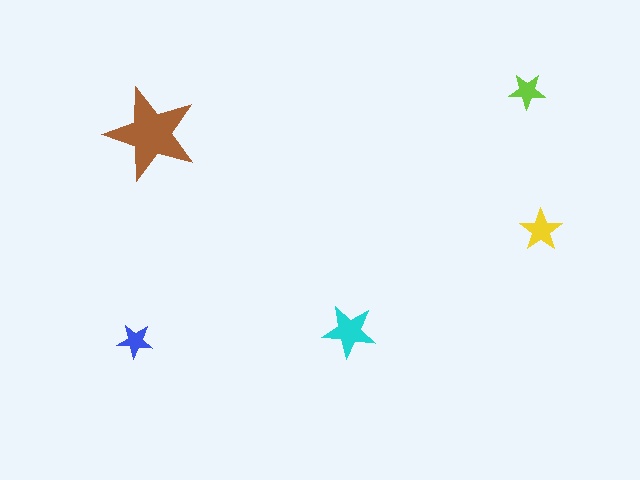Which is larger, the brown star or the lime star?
The brown one.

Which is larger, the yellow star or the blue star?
The yellow one.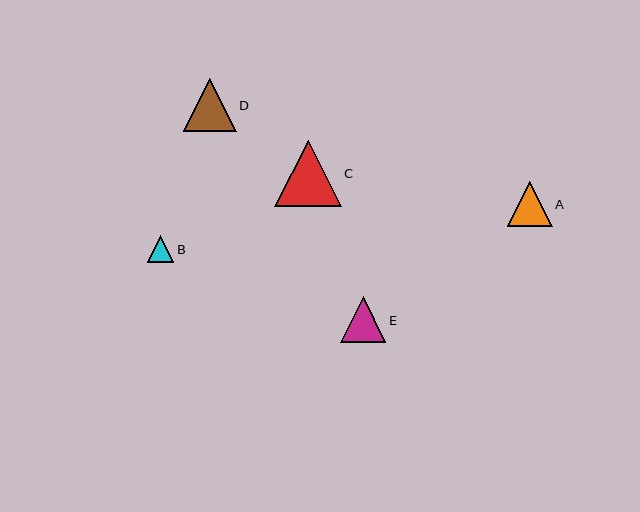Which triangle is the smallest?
Triangle B is the smallest with a size of approximately 27 pixels.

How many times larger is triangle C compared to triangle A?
Triangle C is approximately 1.5 times the size of triangle A.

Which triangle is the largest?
Triangle C is the largest with a size of approximately 66 pixels.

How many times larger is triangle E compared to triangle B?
Triangle E is approximately 1.7 times the size of triangle B.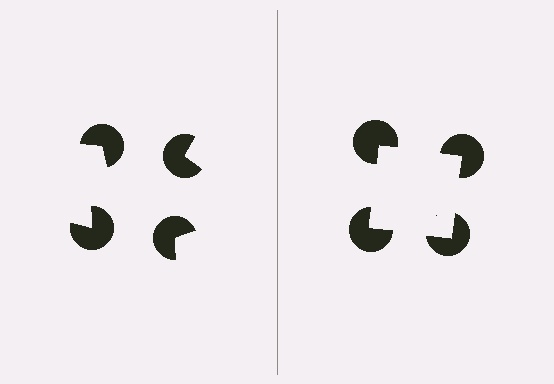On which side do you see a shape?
An illusory square appears on the right side. On the left side the wedge cuts are rotated, so no coherent shape forms.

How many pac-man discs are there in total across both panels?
8 — 4 on each side.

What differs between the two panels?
The pac-man discs are positioned identically on both sides; only the wedge orientations differ. On the right they align to a square; on the left they are misaligned.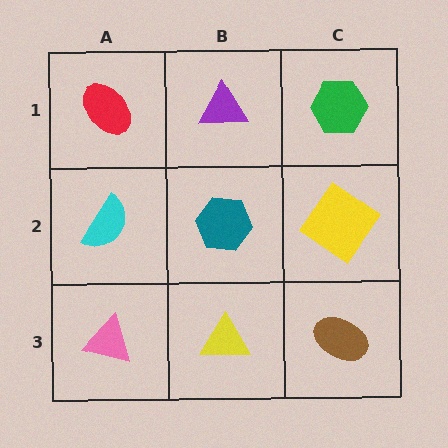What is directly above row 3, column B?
A teal hexagon.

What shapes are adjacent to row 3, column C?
A yellow diamond (row 2, column C), a yellow triangle (row 3, column B).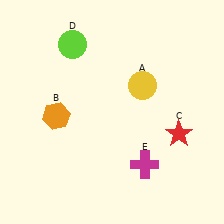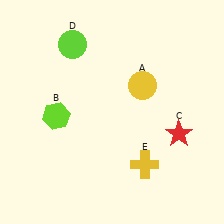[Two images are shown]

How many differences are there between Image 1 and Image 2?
There are 2 differences between the two images.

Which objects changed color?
B changed from orange to lime. E changed from magenta to yellow.